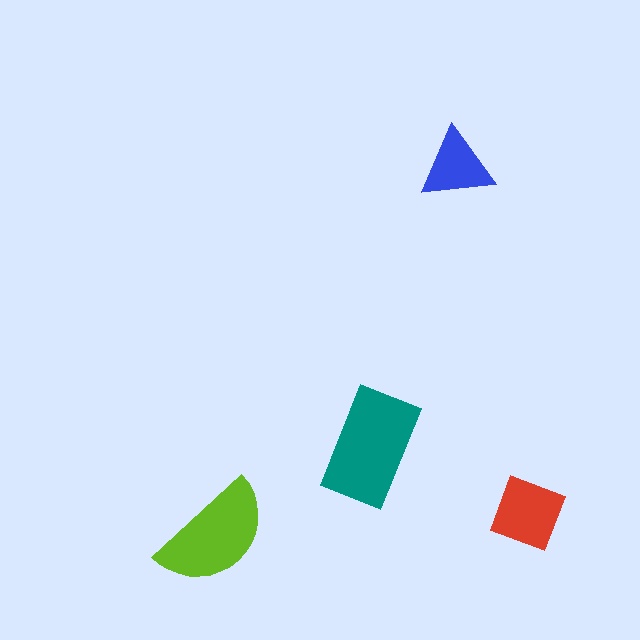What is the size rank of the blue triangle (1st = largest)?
4th.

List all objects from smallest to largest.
The blue triangle, the red square, the lime semicircle, the teal rectangle.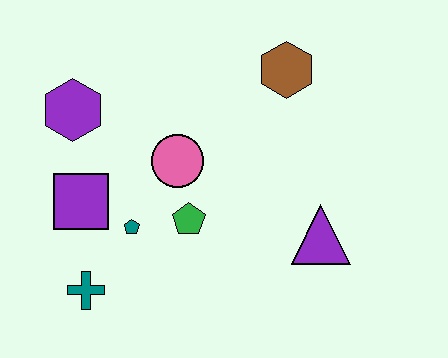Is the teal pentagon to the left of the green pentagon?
Yes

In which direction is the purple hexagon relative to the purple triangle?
The purple hexagon is to the left of the purple triangle.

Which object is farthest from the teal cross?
The brown hexagon is farthest from the teal cross.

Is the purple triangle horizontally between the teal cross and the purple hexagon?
No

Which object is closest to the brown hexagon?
The pink circle is closest to the brown hexagon.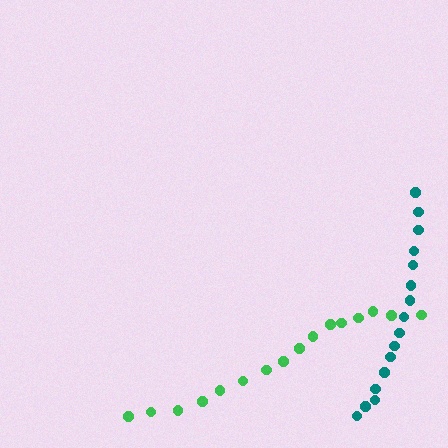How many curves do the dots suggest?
There are 2 distinct paths.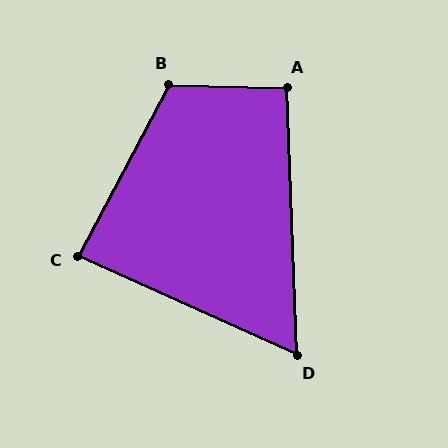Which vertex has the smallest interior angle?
D, at approximately 64 degrees.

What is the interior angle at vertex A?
Approximately 94 degrees (approximately right).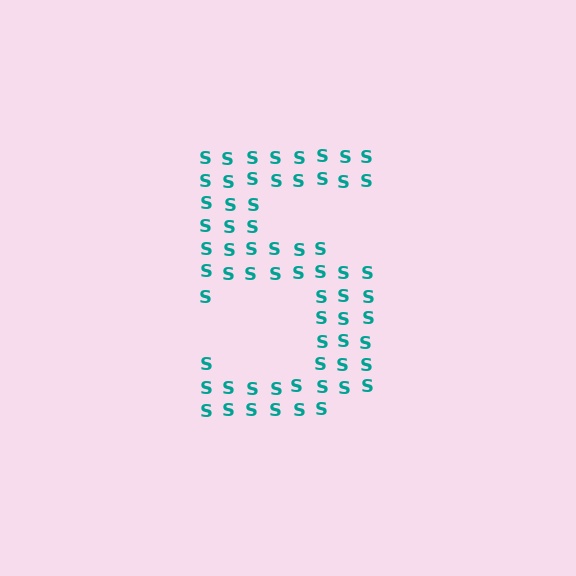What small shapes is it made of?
It is made of small letter S's.